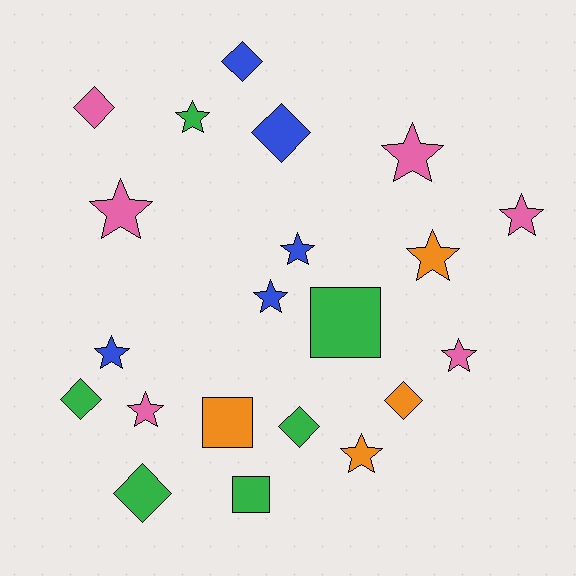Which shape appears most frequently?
Star, with 11 objects.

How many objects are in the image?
There are 21 objects.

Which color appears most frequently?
Pink, with 6 objects.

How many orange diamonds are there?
There is 1 orange diamond.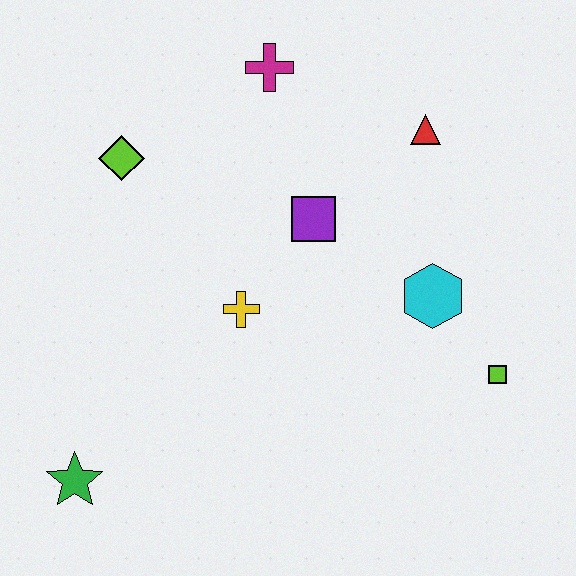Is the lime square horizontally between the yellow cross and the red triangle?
No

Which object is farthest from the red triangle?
The green star is farthest from the red triangle.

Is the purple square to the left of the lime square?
Yes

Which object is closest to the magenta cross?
The purple square is closest to the magenta cross.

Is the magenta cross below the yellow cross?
No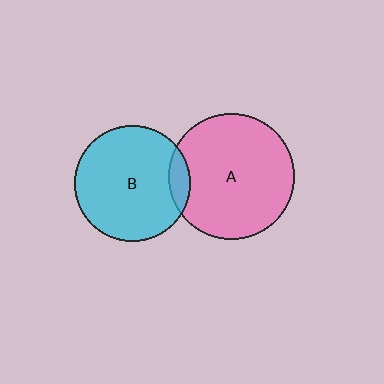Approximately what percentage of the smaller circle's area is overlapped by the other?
Approximately 10%.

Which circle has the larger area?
Circle A (pink).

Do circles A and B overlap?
Yes.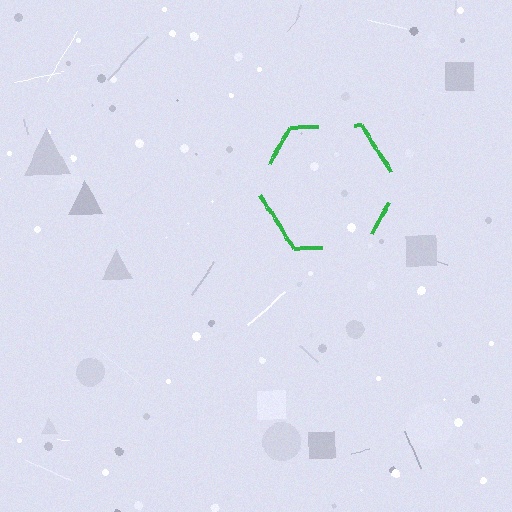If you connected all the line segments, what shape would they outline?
They would outline a hexagon.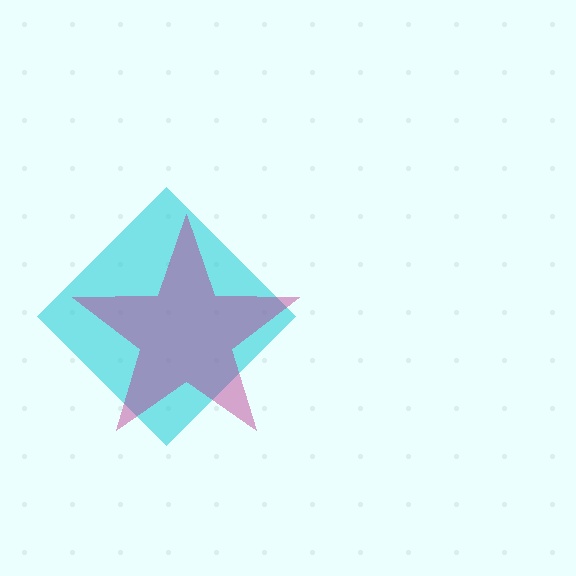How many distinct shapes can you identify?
There are 2 distinct shapes: a cyan diamond, a magenta star.